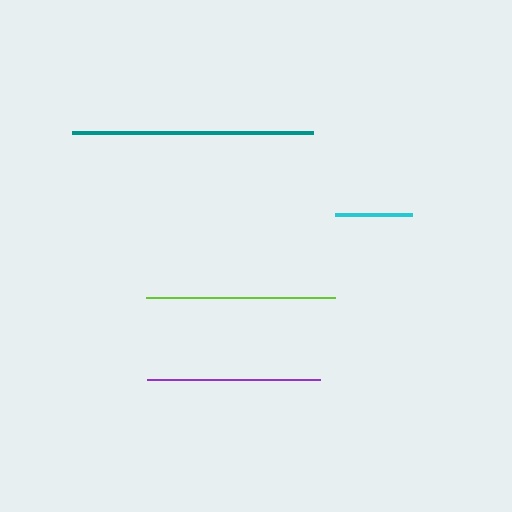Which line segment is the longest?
The teal line is the longest at approximately 241 pixels.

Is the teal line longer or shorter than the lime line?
The teal line is longer than the lime line.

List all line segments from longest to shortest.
From longest to shortest: teal, lime, purple, cyan.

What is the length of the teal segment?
The teal segment is approximately 241 pixels long.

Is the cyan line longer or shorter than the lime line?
The lime line is longer than the cyan line.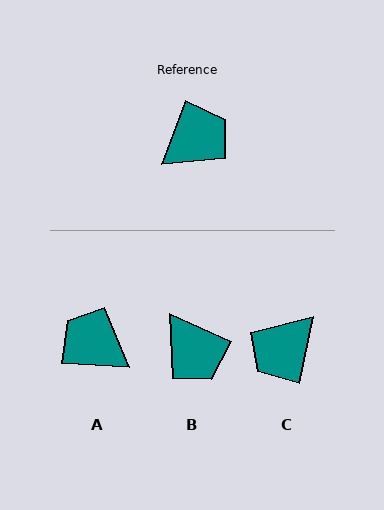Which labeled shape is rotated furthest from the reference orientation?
C, about 171 degrees away.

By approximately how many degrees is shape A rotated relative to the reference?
Approximately 108 degrees counter-clockwise.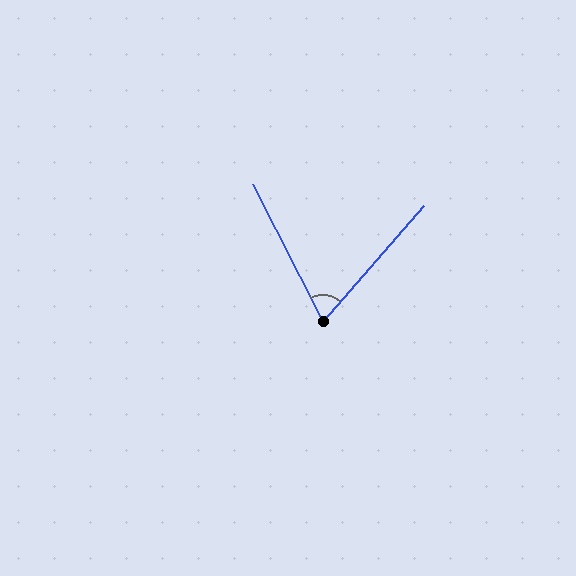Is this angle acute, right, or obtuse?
It is acute.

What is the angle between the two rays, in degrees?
Approximately 68 degrees.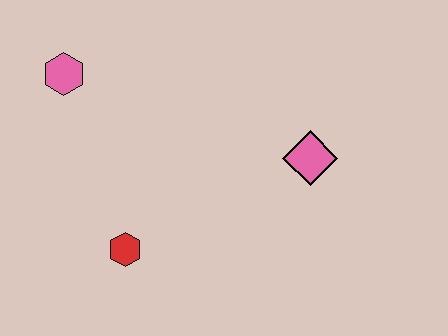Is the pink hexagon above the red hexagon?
Yes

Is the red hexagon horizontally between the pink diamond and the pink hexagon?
Yes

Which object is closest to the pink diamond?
The red hexagon is closest to the pink diamond.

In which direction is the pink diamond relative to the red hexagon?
The pink diamond is to the right of the red hexagon.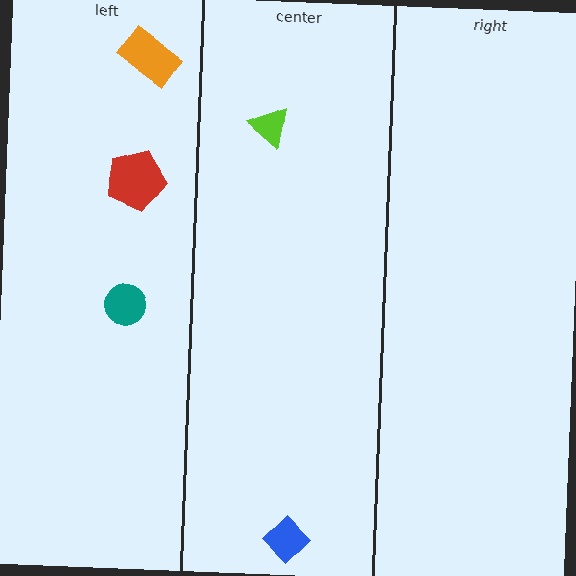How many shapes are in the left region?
3.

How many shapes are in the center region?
2.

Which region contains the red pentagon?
The left region.